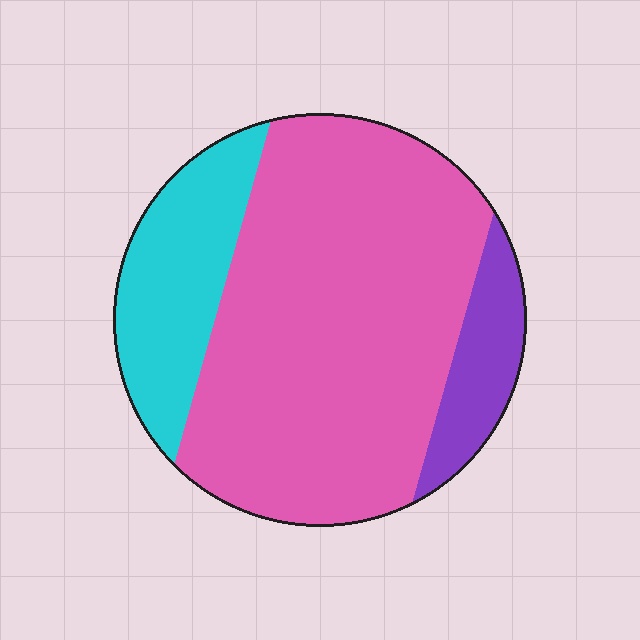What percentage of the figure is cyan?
Cyan takes up about one fifth (1/5) of the figure.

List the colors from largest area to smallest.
From largest to smallest: pink, cyan, purple.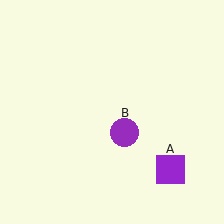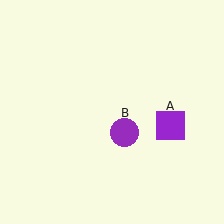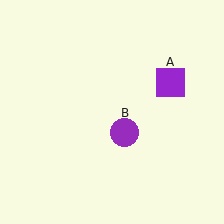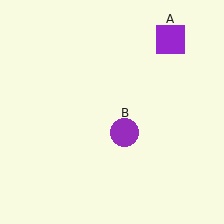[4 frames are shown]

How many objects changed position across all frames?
1 object changed position: purple square (object A).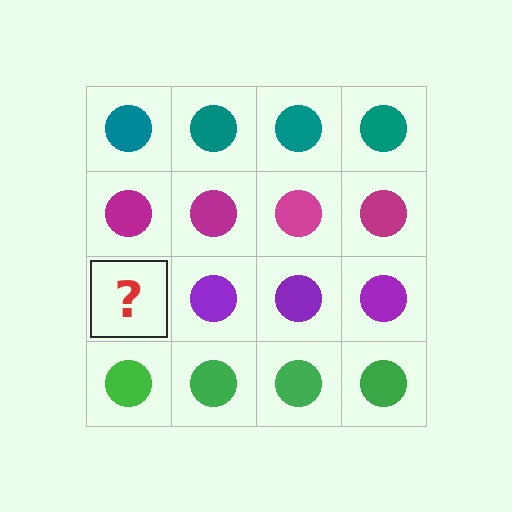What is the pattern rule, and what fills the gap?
The rule is that each row has a consistent color. The gap should be filled with a purple circle.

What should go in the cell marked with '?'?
The missing cell should contain a purple circle.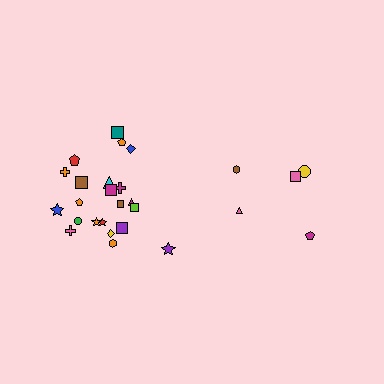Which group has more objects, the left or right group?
The left group.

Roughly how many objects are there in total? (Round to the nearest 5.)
Roughly 25 objects in total.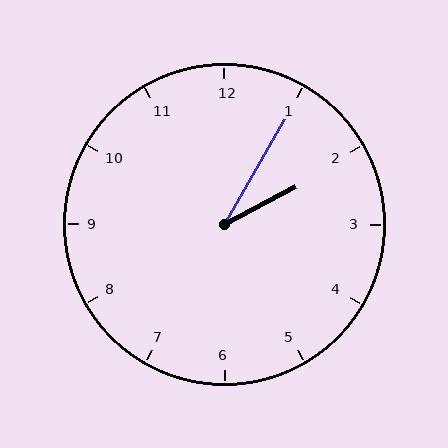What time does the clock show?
2:05.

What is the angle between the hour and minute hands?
Approximately 32 degrees.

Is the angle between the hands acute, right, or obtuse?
It is acute.